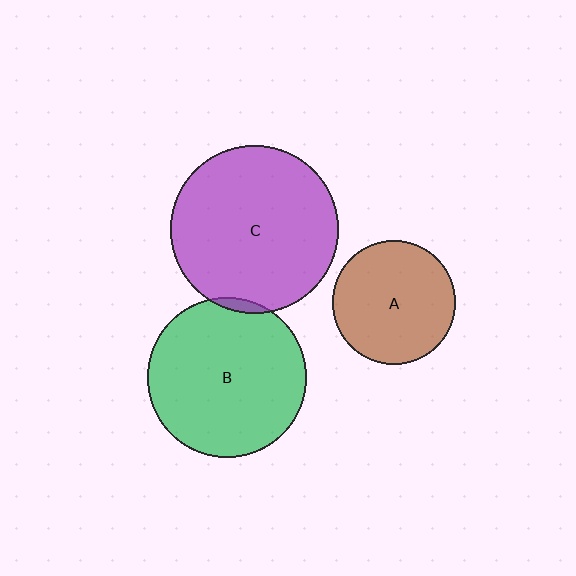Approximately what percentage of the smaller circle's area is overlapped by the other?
Approximately 5%.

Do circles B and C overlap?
Yes.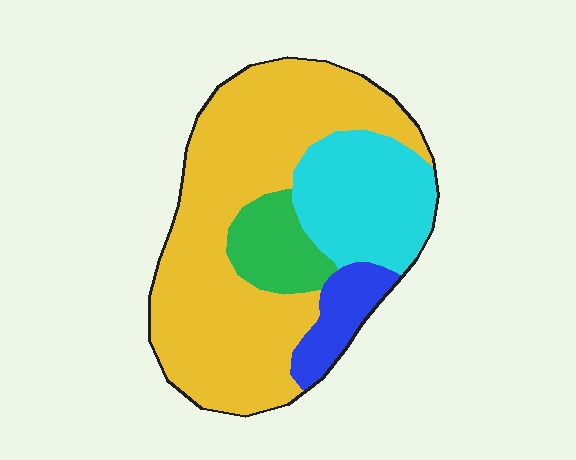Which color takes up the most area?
Yellow, at roughly 60%.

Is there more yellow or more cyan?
Yellow.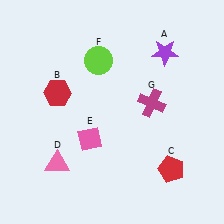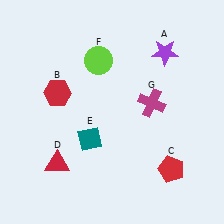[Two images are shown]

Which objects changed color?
D changed from pink to red. E changed from pink to teal.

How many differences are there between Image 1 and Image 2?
There are 2 differences between the two images.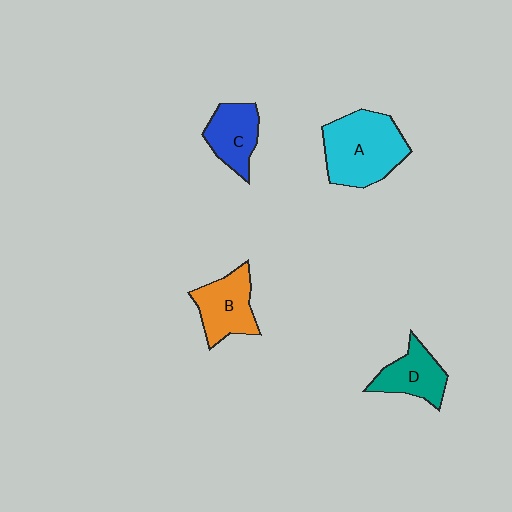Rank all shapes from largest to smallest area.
From largest to smallest: A (cyan), B (orange), C (blue), D (teal).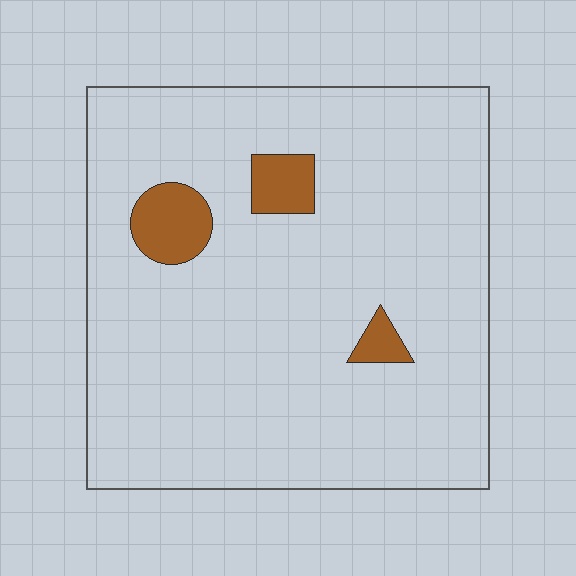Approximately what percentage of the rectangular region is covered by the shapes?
Approximately 5%.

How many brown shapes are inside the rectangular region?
3.